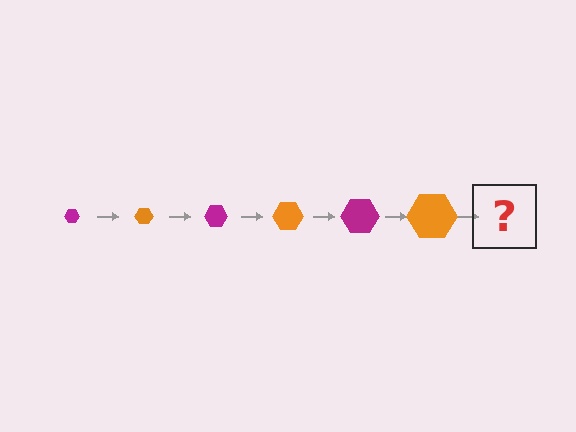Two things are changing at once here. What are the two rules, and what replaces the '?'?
The two rules are that the hexagon grows larger each step and the color cycles through magenta and orange. The '?' should be a magenta hexagon, larger than the previous one.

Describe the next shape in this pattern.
It should be a magenta hexagon, larger than the previous one.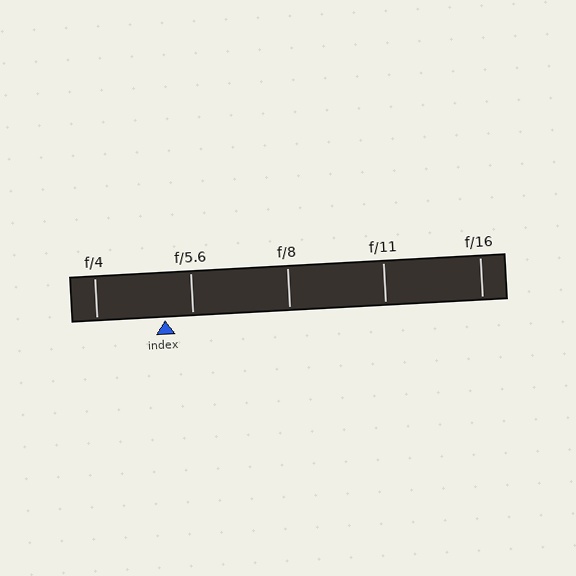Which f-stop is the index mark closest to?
The index mark is closest to f/5.6.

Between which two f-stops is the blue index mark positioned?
The index mark is between f/4 and f/5.6.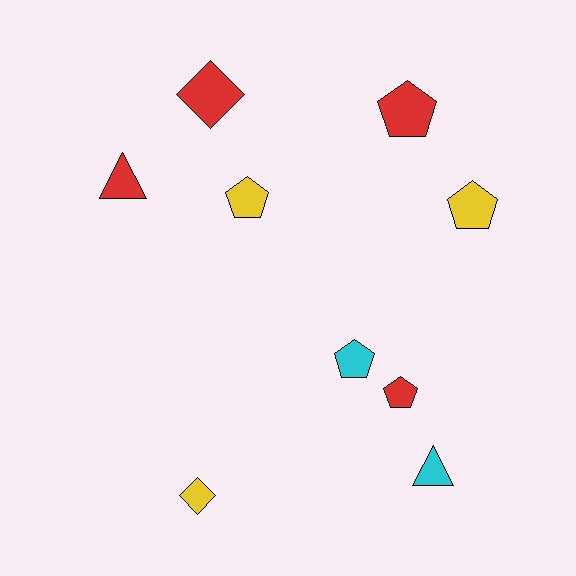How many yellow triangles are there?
There are no yellow triangles.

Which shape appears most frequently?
Pentagon, with 5 objects.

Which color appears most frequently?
Red, with 4 objects.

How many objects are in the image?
There are 9 objects.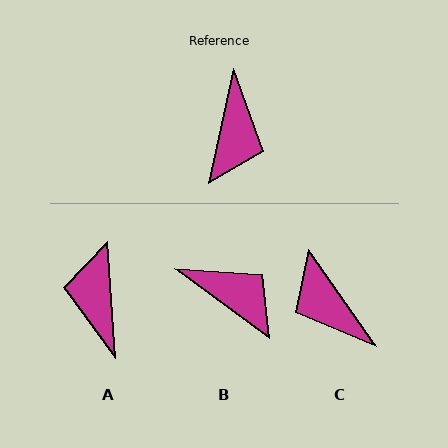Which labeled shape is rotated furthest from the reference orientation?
A, about 164 degrees away.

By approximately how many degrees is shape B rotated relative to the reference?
Approximately 66 degrees counter-clockwise.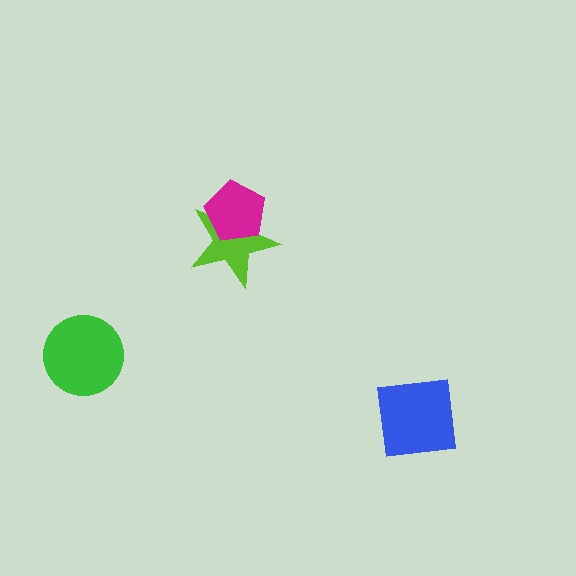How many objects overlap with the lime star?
1 object overlaps with the lime star.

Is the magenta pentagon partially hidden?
No, no other shape covers it.